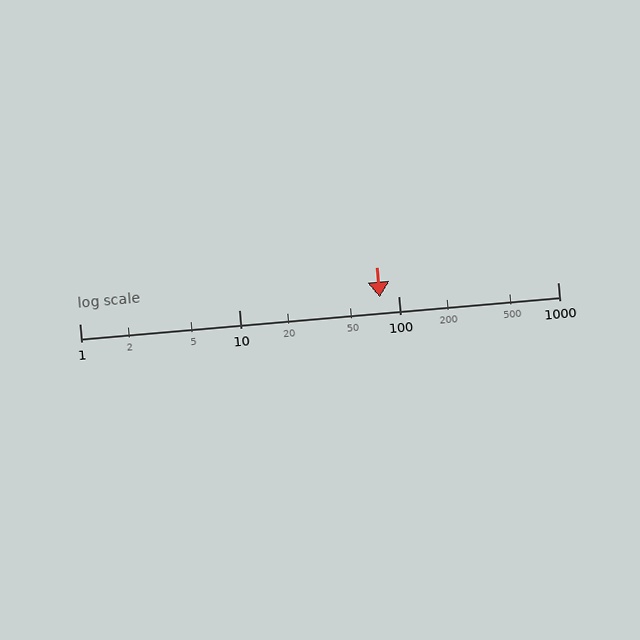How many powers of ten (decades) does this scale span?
The scale spans 3 decades, from 1 to 1000.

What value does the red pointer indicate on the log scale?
The pointer indicates approximately 77.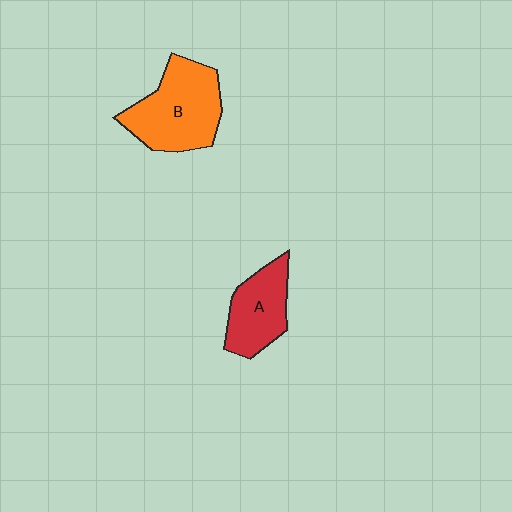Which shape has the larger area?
Shape B (orange).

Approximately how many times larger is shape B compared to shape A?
Approximately 1.5 times.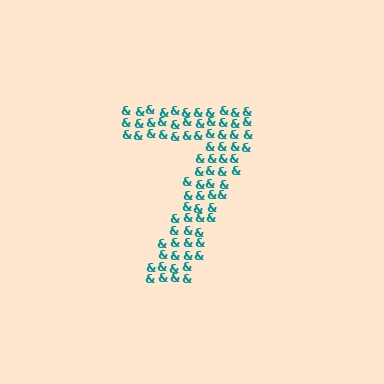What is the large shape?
The large shape is the digit 7.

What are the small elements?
The small elements are ampersands.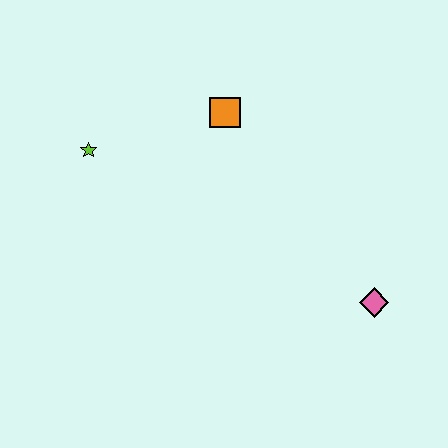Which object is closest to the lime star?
The orange square is closest to the lime star.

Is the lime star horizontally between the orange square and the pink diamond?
No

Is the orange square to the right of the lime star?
Yes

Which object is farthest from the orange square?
The pink diamond is farthest from the orange square.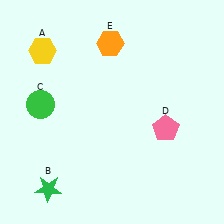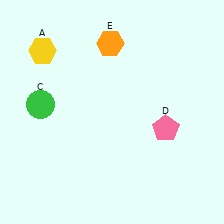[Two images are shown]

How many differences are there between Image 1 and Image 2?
There is 1 difference between the two images.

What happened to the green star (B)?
The green star (B) was removed in Image 2. It was in the bottom-left area of Image 1.